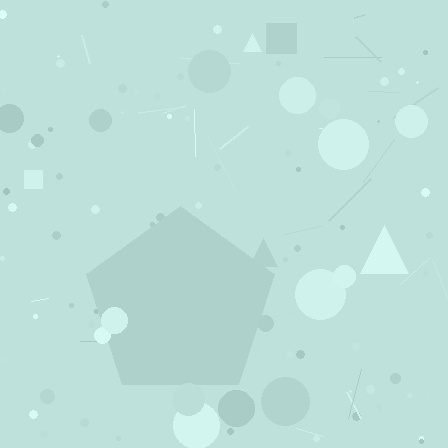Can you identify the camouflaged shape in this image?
The camouflaged shape is a pentagon.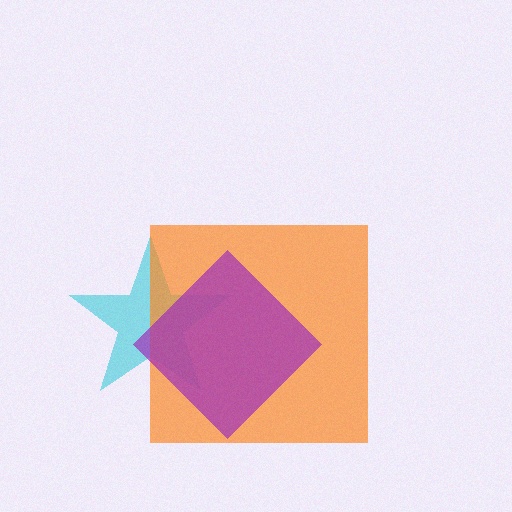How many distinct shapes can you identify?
There are 3 distinct shapes: a cyan star, an orange square, a purple diamond.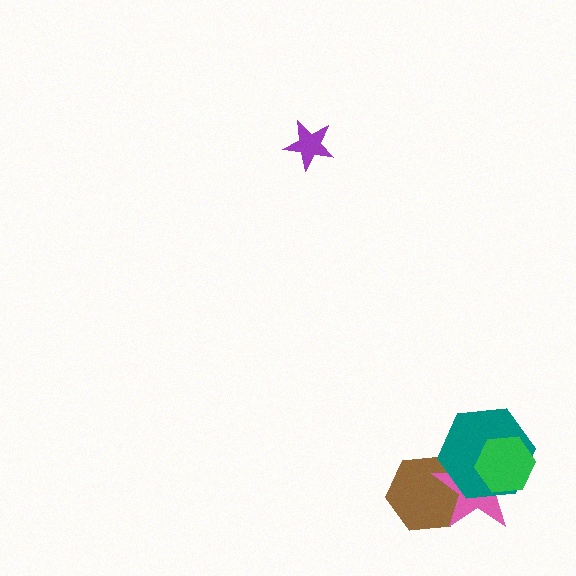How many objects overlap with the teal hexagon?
3 objects overlap with the teal hexagon.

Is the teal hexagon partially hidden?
Yes, it is partially covered by another shape.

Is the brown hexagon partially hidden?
Yes, it is partially covered by another shape.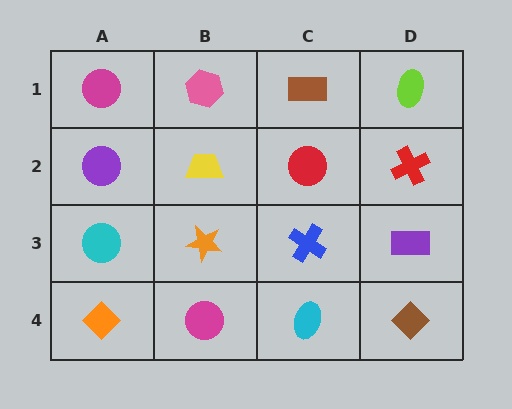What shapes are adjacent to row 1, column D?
A red cross (row 2, column D), a brown rectangle (row 1, column C).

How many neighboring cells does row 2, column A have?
3.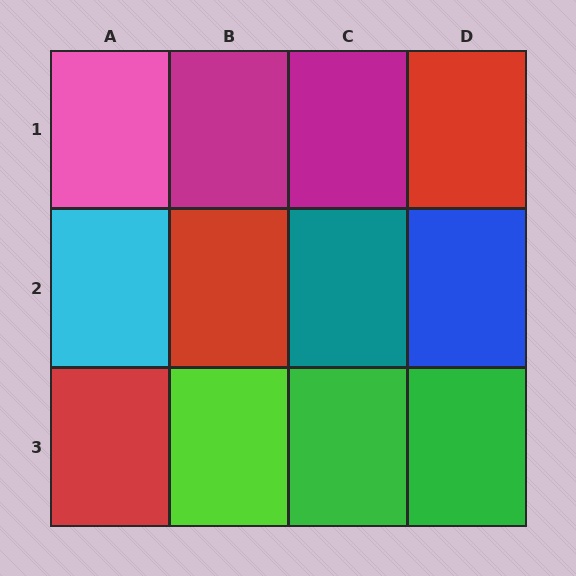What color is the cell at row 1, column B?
Magenta.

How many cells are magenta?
2 cells are magenta.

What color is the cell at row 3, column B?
Lime.